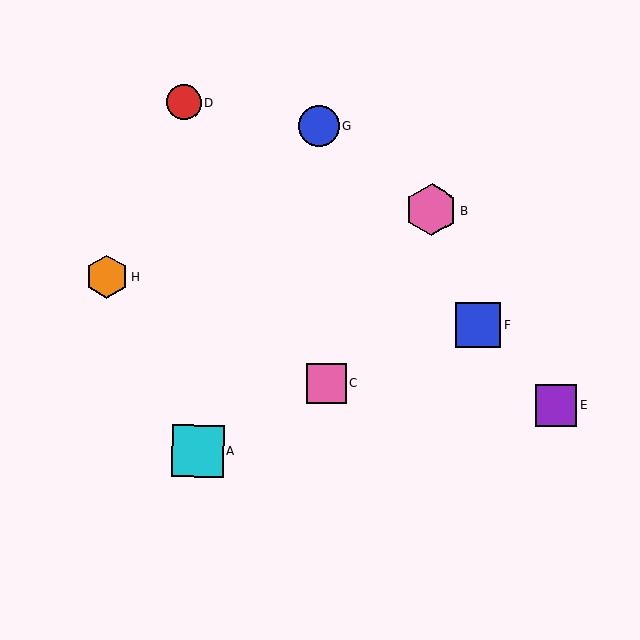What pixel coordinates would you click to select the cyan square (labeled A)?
Click at (198, 451) to select the cyan square A.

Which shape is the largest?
The pink hexagon (labeled B) is the largest.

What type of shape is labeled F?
Shape F is a blue square.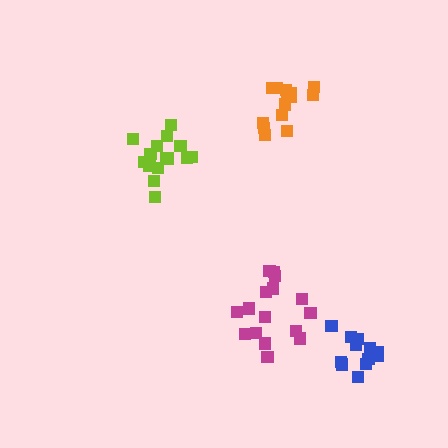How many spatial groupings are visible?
There are 4 spatial groupings.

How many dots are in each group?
Group 1: 13 dots, Group 2: 14 dots, Group 3: 16 dots, Group 4: 17 dots (60 total).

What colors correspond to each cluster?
The clusters are colored: blue, orange, magenta, lime.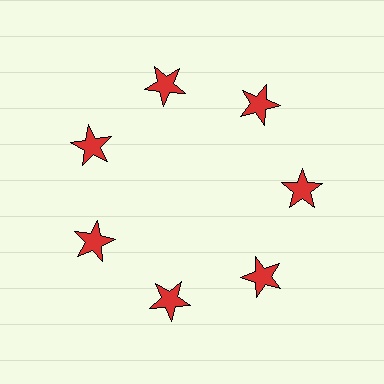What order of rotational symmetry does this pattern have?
This pattern has 7-fold rotational symmetry.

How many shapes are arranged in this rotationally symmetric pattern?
There are 7 shapes, arranged in 7 groups of 1.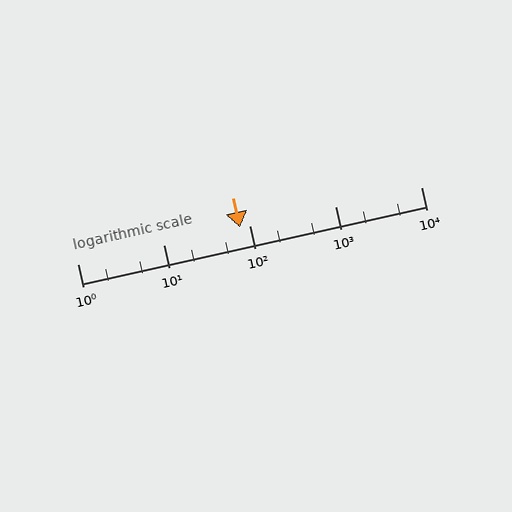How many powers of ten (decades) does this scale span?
The scale spans 4 decades, from 1 to 10000.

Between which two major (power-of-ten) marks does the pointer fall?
The pointer is between 10 and 100.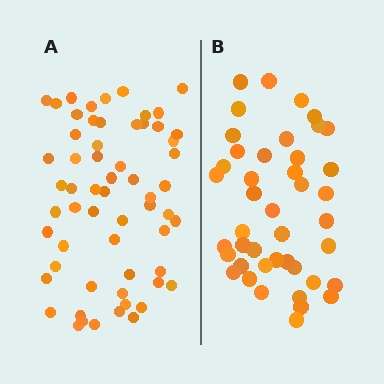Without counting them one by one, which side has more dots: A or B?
Region A (the left region) has more dots.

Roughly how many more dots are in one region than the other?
Region A has approximately 15 more dots than region B.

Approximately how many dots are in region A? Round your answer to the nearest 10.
About 60 dots.